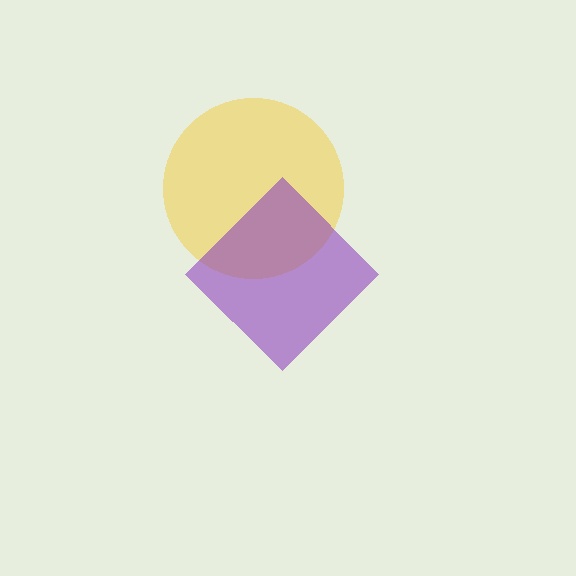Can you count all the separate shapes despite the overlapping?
Yes, there are 2 separate shapes.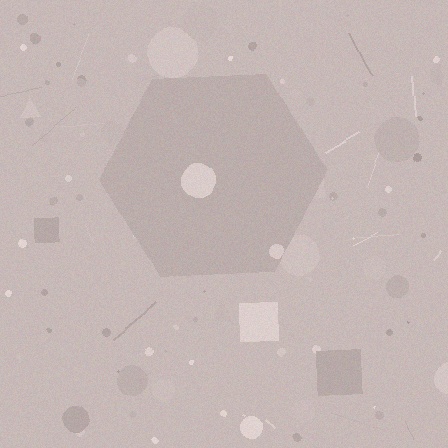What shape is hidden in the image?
A hexagon is hidden in the image.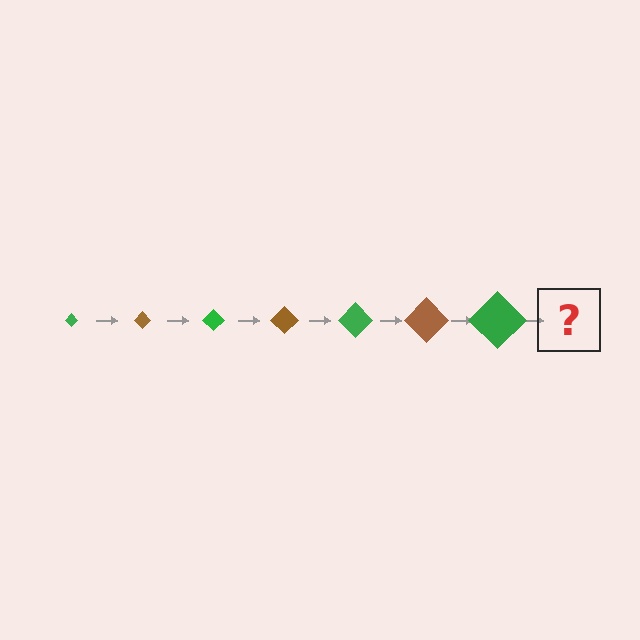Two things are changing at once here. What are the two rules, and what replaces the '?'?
The two rules are that the diamond grows larger each step and the color cycles through green and brown. The '?' should be a brown diamond, larger than the previous one.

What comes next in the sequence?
The next element should be a brown diamond, larger than the previous one.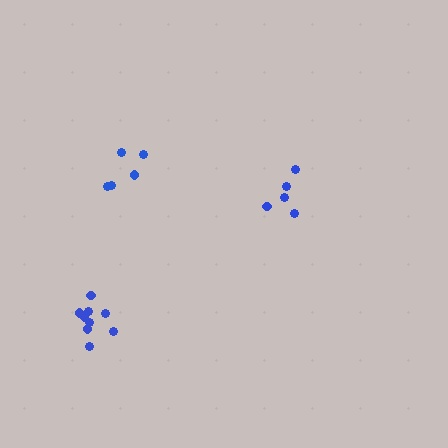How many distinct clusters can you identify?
There are 3 distinct clusters.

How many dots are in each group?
Group 1: 5 dots, Group 2: 9 dots, Group 3: 5 dots (19 total).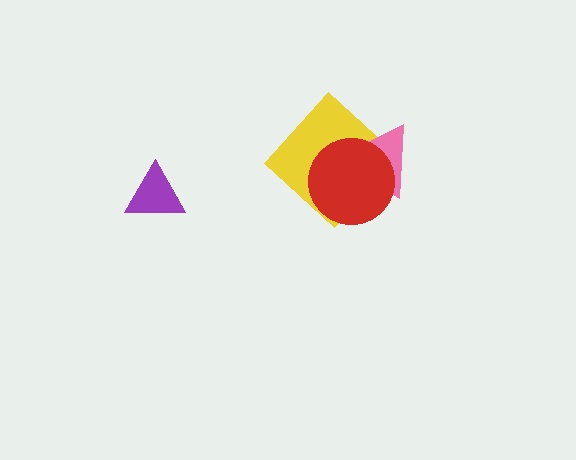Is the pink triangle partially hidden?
Yes, it is partially covered by another shape.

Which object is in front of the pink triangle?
The red circle is in front of the pink triangle.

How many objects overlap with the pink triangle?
2 objects overlap with the pink triangle.